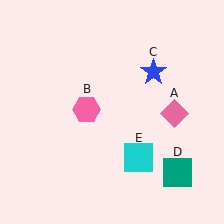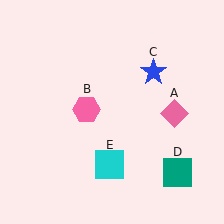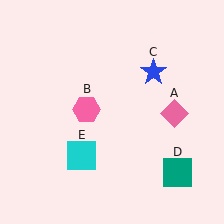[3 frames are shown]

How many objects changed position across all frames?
1 object changed position: cyan square (object E).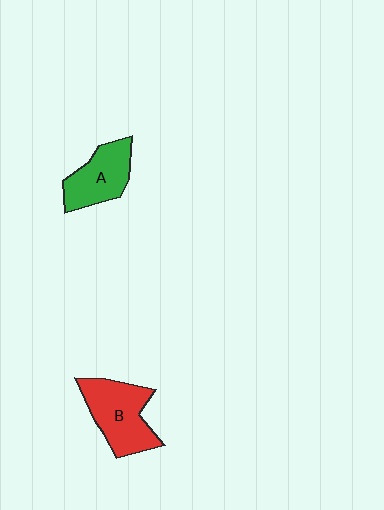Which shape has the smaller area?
Shape A (green).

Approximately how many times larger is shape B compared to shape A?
Approximately 1.3 times.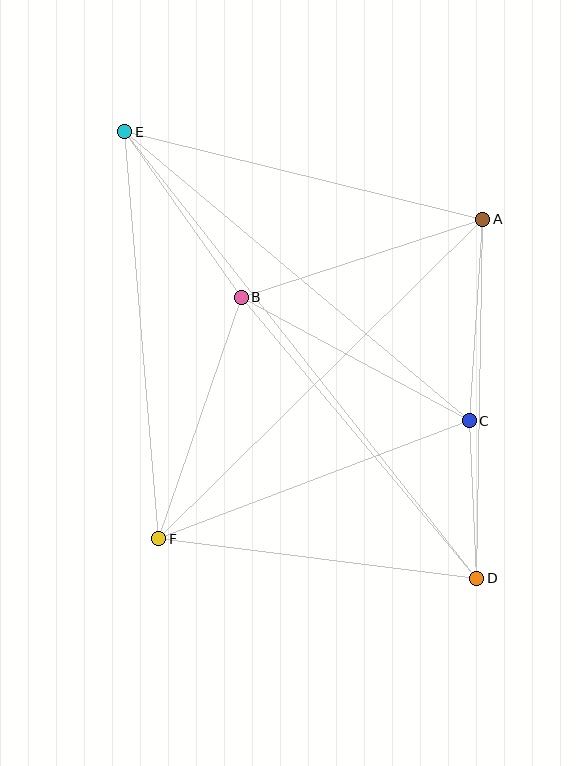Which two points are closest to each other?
Points C and D are closest to each other.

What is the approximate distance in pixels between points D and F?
The distance between D and F is approximately 321 pixels.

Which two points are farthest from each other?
Points D and E are farthest from each other.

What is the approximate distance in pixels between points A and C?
The distance between A and C is approximately 202 pixels.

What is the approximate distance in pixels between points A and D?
The distance between A and D is approximately 359 pixels.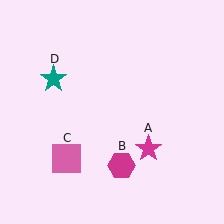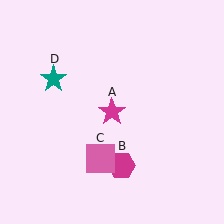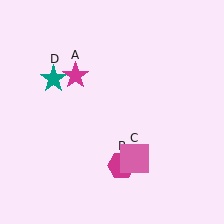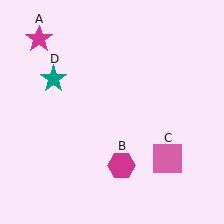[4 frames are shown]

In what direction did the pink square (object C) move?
The pink square (object C) moved right.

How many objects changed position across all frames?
2 objects changed position: magenta star (object A), pink square (object C).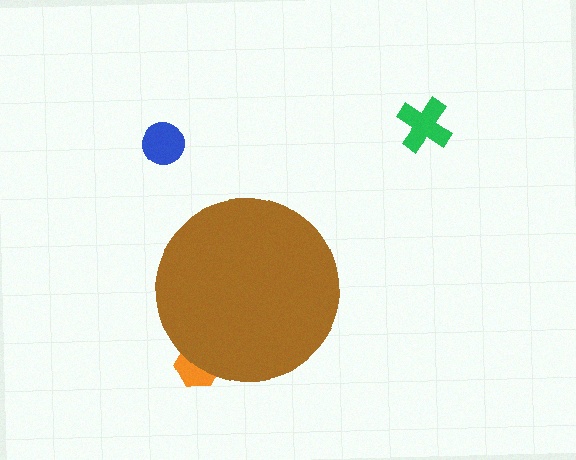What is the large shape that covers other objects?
A brown circle.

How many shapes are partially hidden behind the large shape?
1 shape is partially hidden.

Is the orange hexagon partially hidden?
Yes, the orange hexagon is partially hidden behind the brown circle.